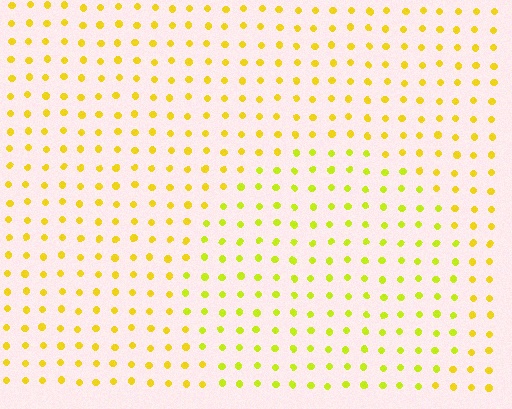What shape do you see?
I see a circle.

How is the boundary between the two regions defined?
The boundary is defined purely by a slight shift in hue (about 20 degrees). Spacing, size, and orientation are identical on both sides.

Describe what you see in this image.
The image is filled with small yellow elements in a uniform arrangement. A circle-shaped region is visible where the elements are tinted to a slightly different hue, forming a subtle color boundary.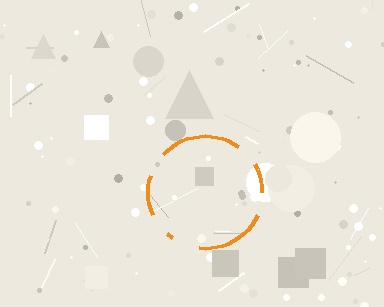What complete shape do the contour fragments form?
The contour fragments form a circle.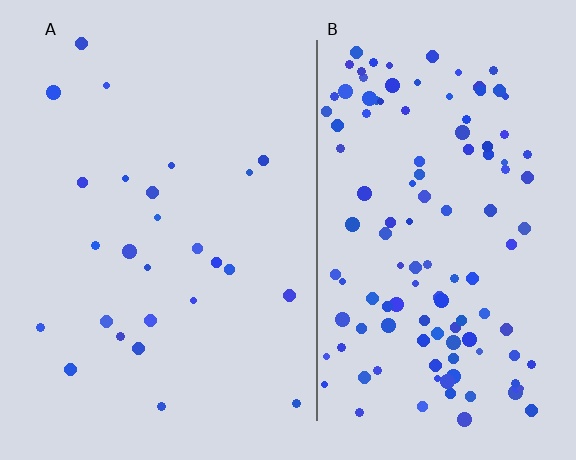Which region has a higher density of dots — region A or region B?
B (the right).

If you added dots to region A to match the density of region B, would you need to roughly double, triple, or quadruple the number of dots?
Approximately quadruple.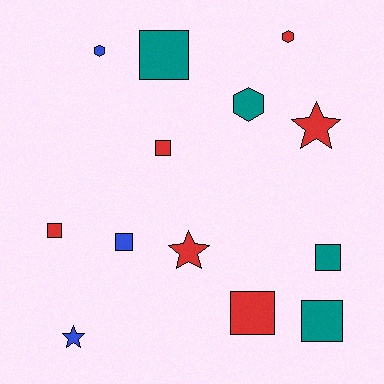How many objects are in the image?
There are 13 objects.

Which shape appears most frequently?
Square, with 7 objects.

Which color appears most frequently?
Red, with 6 objects.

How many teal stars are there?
There are no teal stars.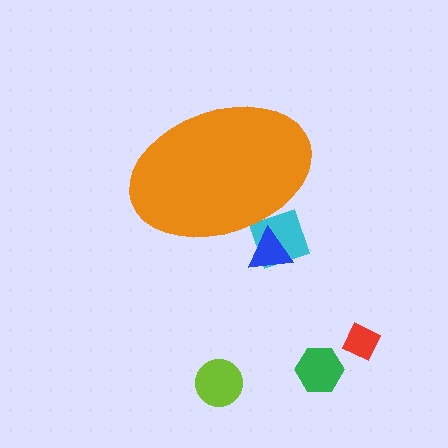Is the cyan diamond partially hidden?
Yes, the cyan diamond is partially hidden behind the orange ellipse.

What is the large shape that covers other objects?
An orange ellipse.